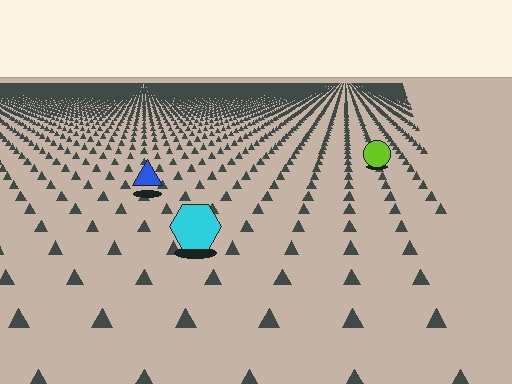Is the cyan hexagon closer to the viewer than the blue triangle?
Yes. The cyan hexagon is closer — you can tell from the texture gradient: the ground texture is coarser near it.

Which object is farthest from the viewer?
The lime circle is farthest from the viewer. It appears smaller and the ground texture around it is denser.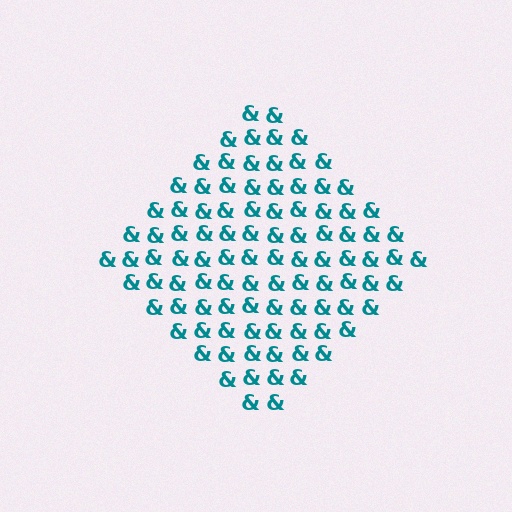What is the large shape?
The large shape is a diamond.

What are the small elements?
The small elements are ampersands.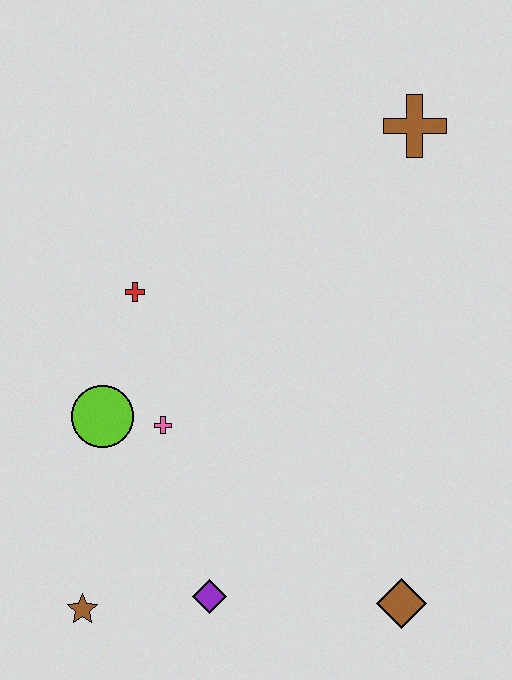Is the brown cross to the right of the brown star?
Yes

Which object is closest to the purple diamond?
The brown star is closest to the purple diamond.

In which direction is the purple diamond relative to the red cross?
The purple diamond is below the red cross.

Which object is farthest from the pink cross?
The brown cross is farthest from the pink cross.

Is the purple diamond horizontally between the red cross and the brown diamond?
Yes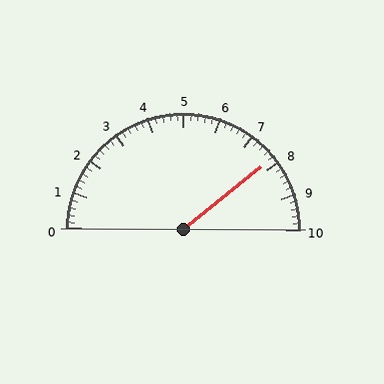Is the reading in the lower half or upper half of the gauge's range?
The reading is in the upper half of the range (0 to 10).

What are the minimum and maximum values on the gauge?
The gauge ranges from 0 to 10.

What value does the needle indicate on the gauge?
The needle indicates approximately 7.8.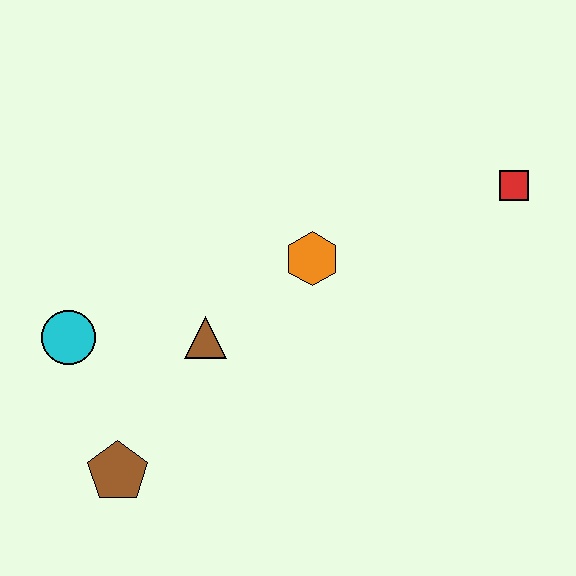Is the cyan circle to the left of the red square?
Yes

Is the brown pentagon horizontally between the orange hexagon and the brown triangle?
No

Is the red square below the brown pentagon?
No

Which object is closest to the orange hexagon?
The brown triangle is closest to the orange hexagon.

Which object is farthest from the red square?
The brown pentagon is farthest from the red square.